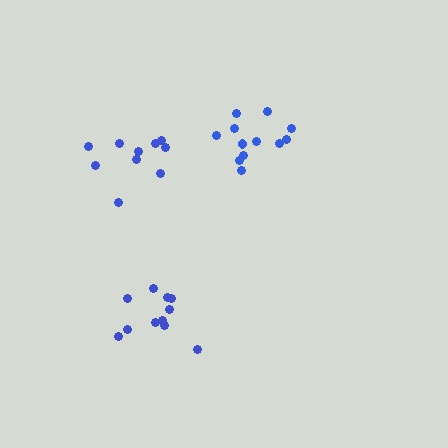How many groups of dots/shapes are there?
There are 3 groups.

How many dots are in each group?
Group 1: 11 dots, Group 2: 12 dots, Group 3: 10 dots (33 total).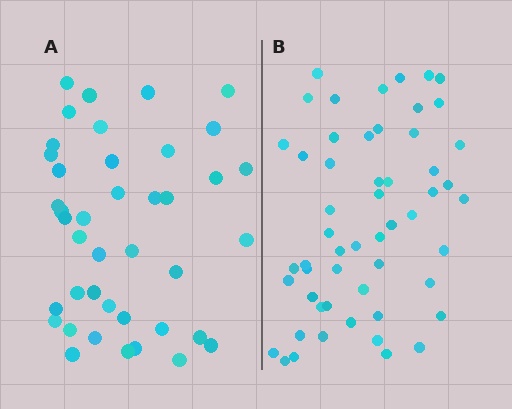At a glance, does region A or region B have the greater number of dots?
Region B (the right region) has more dots.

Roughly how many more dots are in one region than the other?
Region B has approximately 15 more dots than region A.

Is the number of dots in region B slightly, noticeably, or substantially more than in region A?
Region B has noticeably more, but not dramatically so. The ratio is roughly 1.3 to 1.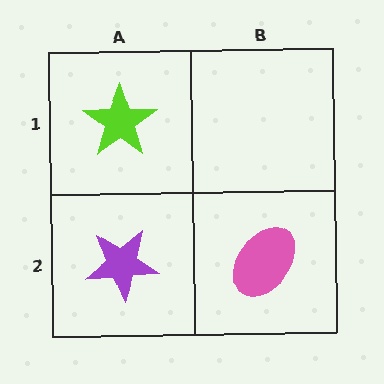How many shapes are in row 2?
2 shapes.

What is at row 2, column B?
A pink ellipse.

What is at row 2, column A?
A purple star.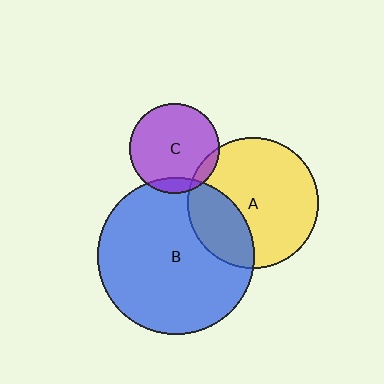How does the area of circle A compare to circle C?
Approximately 2.2 times.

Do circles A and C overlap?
Yes.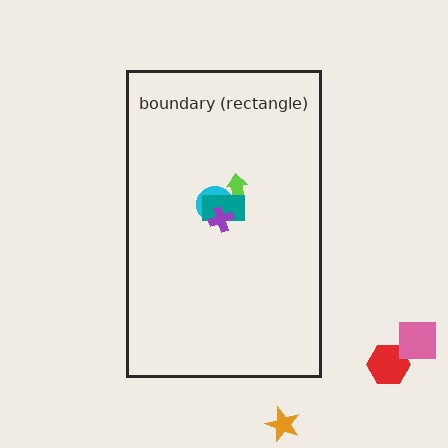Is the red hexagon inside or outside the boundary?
Outside.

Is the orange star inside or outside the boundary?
Outside.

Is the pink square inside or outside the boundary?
Outside.